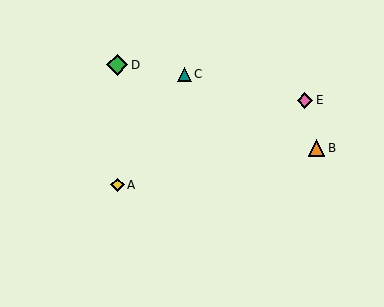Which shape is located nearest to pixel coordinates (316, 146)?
The orange triangle (labeled B) at (317, 148) is nearest to that location.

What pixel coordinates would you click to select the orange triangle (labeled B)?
Click at (317, 148) to select the orange triangle B.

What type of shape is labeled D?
Shape D is a green diamond.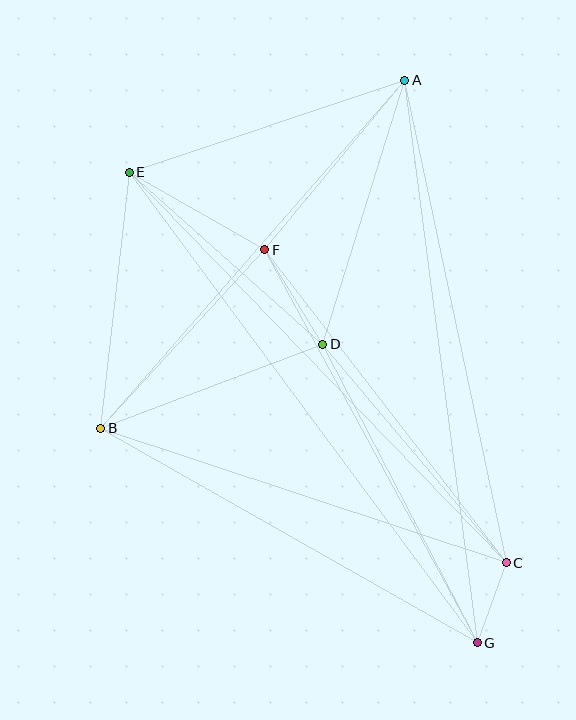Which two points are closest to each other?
Points C and G are closest to each other.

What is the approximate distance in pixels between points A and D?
The distance between A and D is approximately 277 pixels.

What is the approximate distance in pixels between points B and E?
The distance between B and E is approximately 258 pixels.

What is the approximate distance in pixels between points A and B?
The distance between A and B is approximately 462 pixels.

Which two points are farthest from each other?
Points E and G are farthest from each other.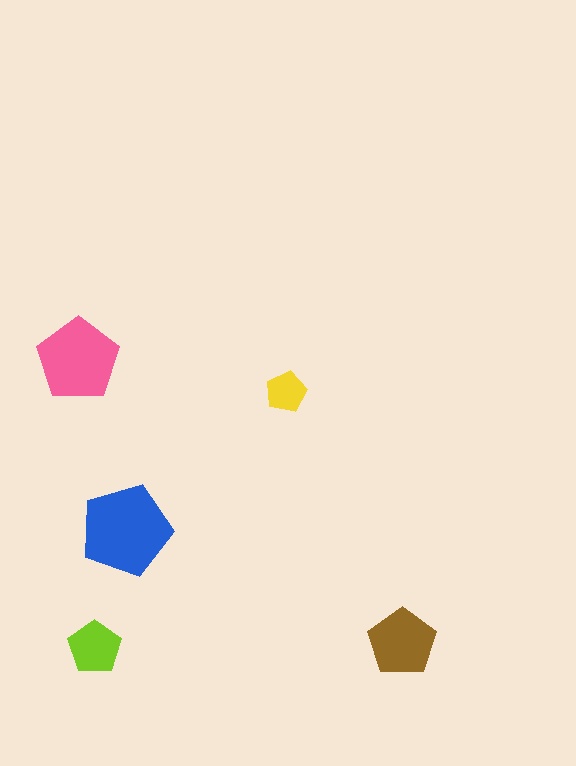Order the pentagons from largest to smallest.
the blue one, the pink one, the brown one, the lime one, the yellow one.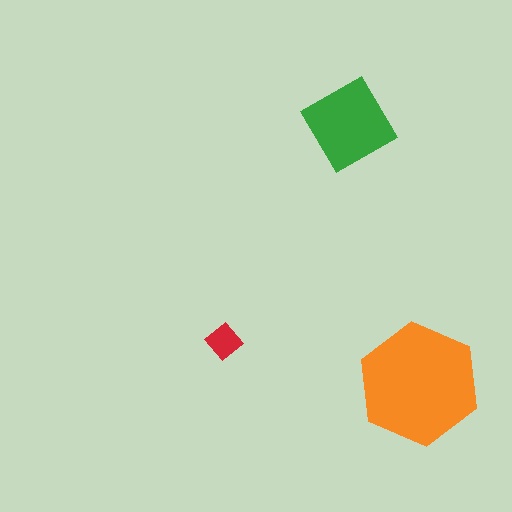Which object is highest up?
The green diamond is topmost.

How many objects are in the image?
There are 3 objects in the image.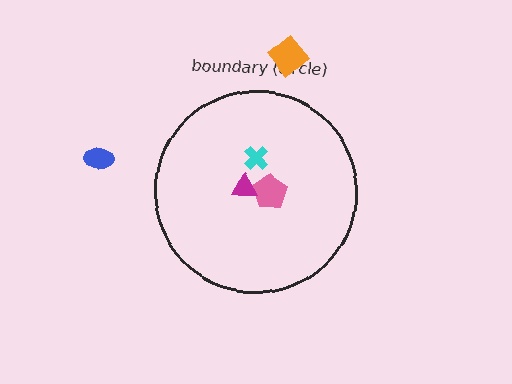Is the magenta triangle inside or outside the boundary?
Inside.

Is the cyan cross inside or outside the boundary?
Inside.